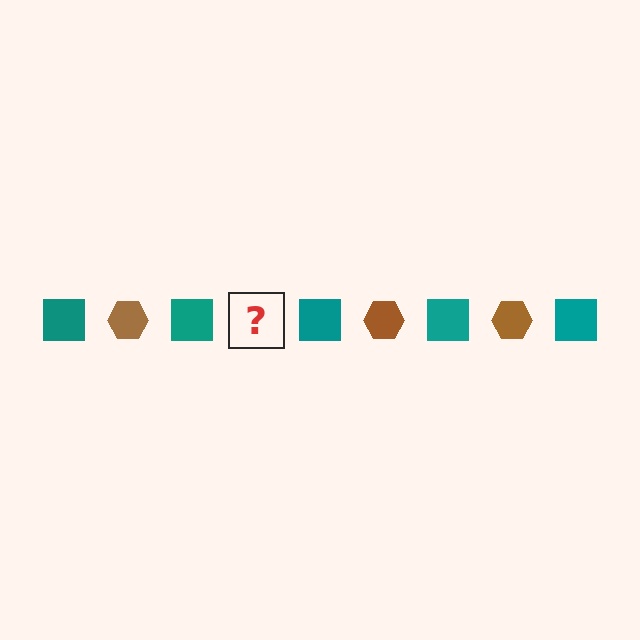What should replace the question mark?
The question mark should be replaced with a brown hexagon.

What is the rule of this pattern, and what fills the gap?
The rule is that the pattern alternates between teal square and brown hexagon. The gap should be filled with a brown hexagon.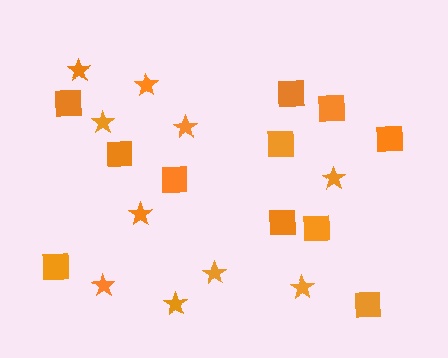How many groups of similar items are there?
There are 2 groups: one group of squares (11) and one group of stars (10).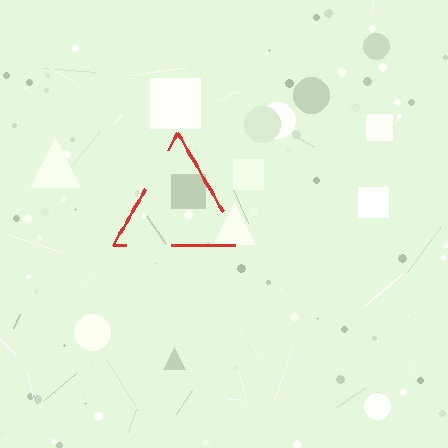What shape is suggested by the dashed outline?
The dashed outline suggests a triangle.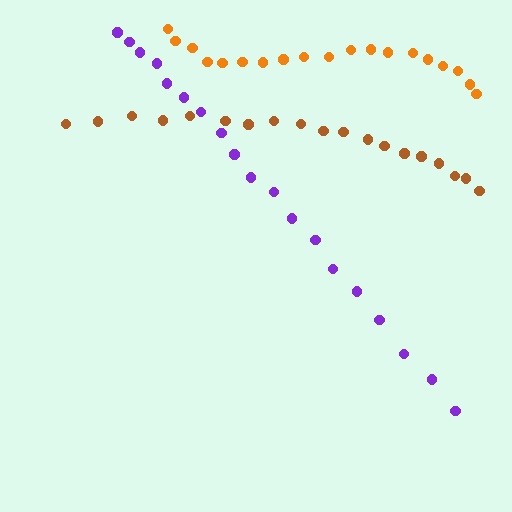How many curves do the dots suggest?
There are 3 distinct paths.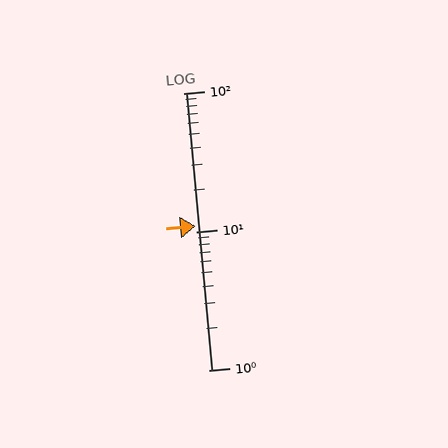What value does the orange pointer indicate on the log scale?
The pointer indicates approximately 11.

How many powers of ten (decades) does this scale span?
The scale spans 2 decades, from 1 to 100.